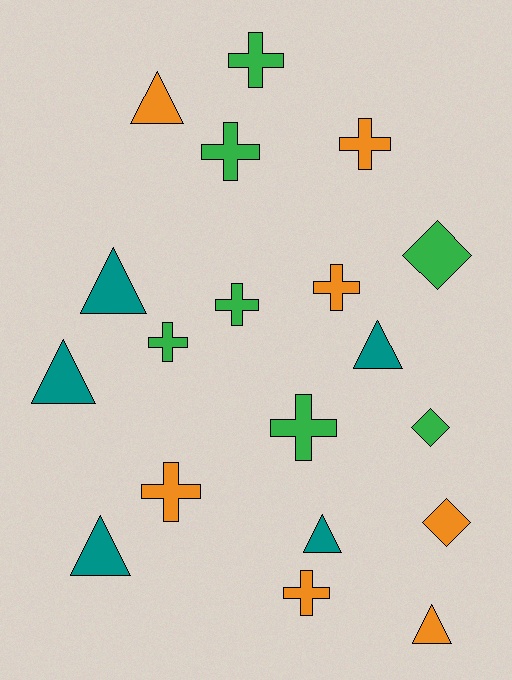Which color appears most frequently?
Green, with 7 objects.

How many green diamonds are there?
There are 2 green diamonds.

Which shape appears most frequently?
Cross, with 9 objects.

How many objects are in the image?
There are 19 objects.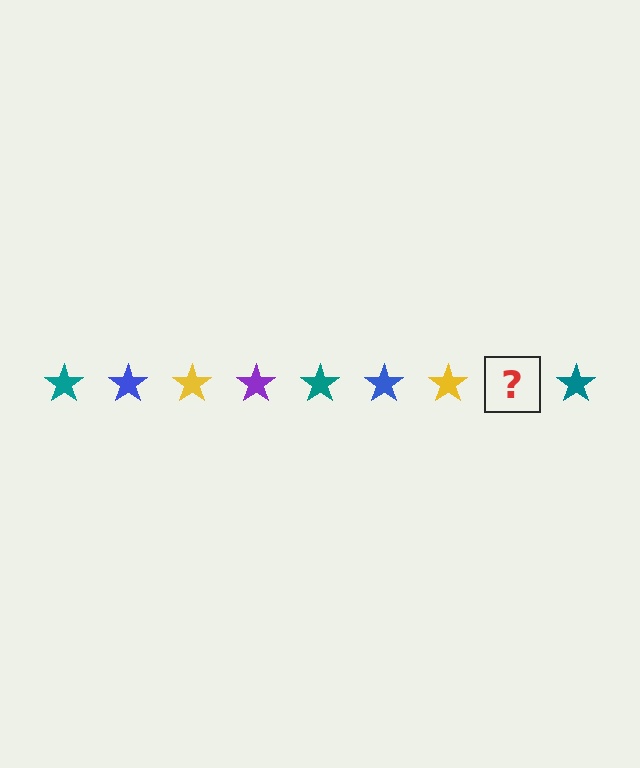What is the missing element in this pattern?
The missing element is a purple star.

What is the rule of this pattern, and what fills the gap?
The rule is that the pattern cycles through teal, blue, yellow, purple stars. The gap should be filled with a purple star.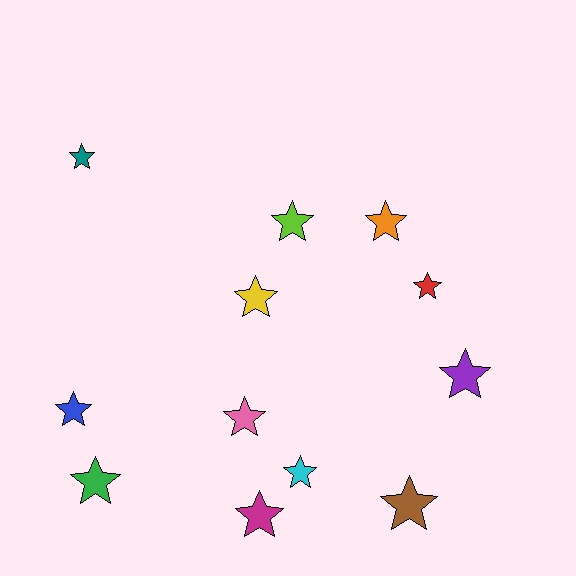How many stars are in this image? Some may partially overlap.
There are 12 stars.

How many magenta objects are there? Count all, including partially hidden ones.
There is 1 magenta object.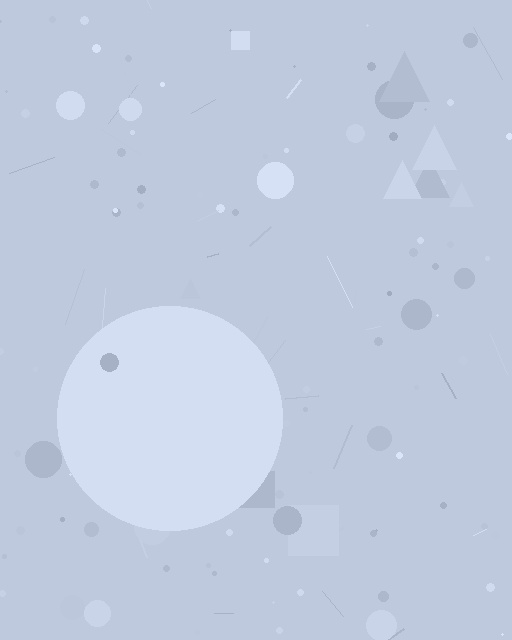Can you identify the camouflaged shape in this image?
The camouflaged shape is a circle.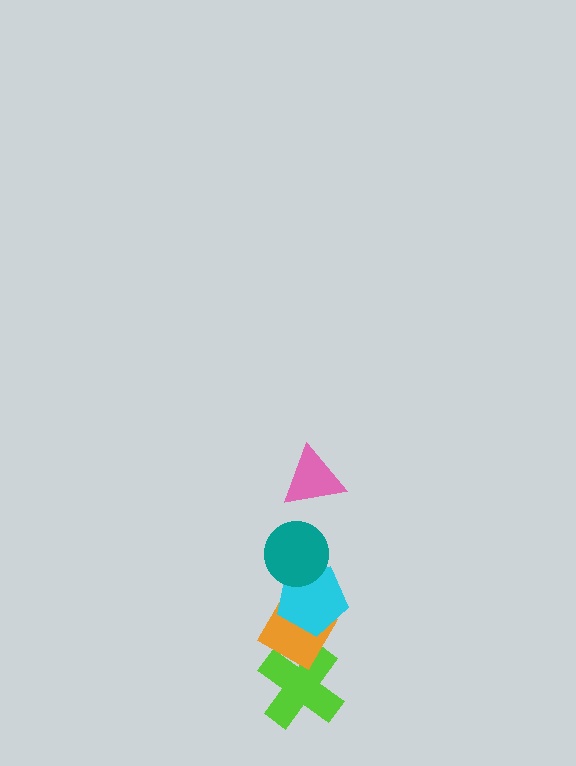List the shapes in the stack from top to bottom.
From top to bottom: the pink triangle, the teal circle, the cyan pentagon, the orange diamond, the lime cross.